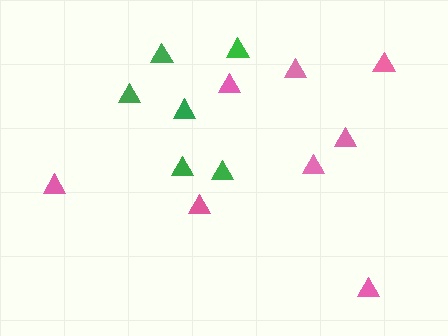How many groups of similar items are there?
There are 2 groups: one group of pink triangles (8) and one group of green triangles (6).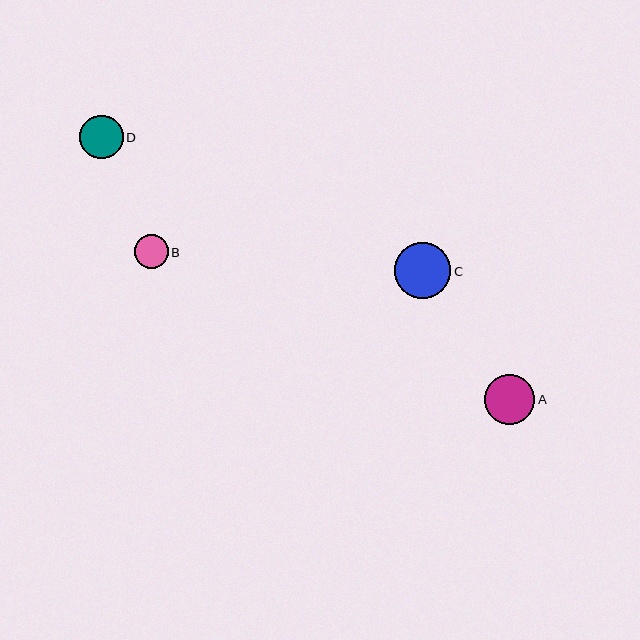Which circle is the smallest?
Circle B is the smallest with a size of approximately 34 pixels.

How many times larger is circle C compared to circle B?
Circle C is approximately 1.7 times the size of circle B.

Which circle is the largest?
Circle C is the largest with a size of approximately 56 pixels.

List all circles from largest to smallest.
From largest to smallest: C, A, D, B.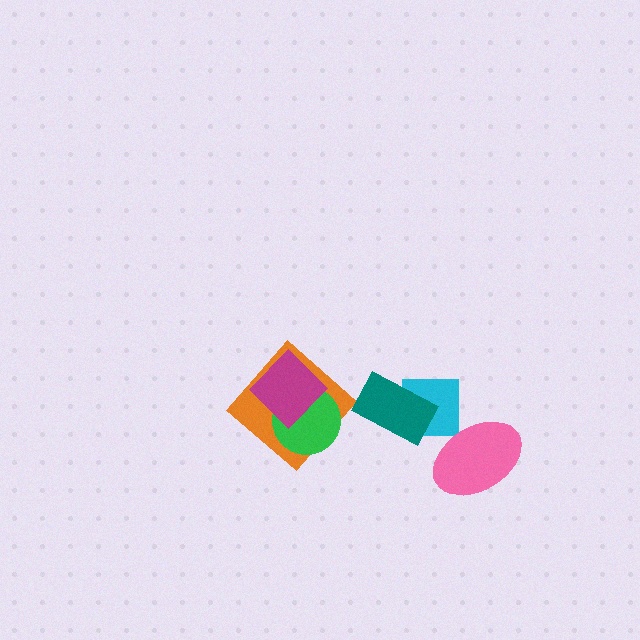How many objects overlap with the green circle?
2 objects overlap with the green circle.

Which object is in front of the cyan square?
The teal rectangle is in front of the cyan square.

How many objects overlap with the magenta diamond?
2 objects overlap with the magenta diamond.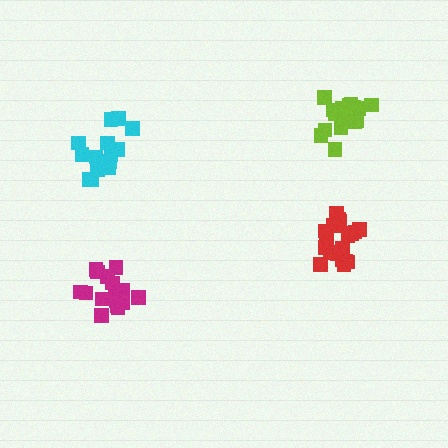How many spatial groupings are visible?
There are 4 spatial groupings.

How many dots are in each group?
Group 1: 19 dots, Group 2: 19 dots, Group 3: 14 dots, Group 4: 16 dots (68 total).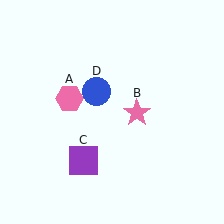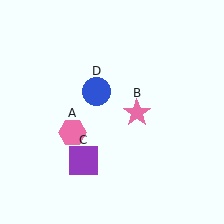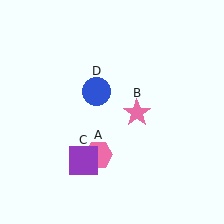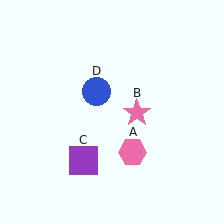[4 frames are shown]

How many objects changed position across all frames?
1 object changed position: pink hexagon (object A).